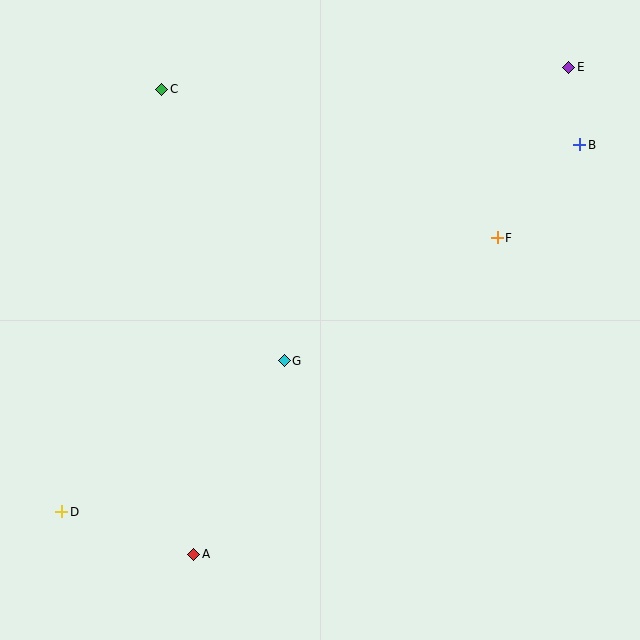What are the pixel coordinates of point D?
Point D is at (62, 512).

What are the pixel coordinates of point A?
Point A is at (194, 554).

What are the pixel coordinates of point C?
Point C is at (162, 89).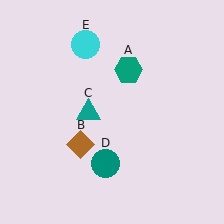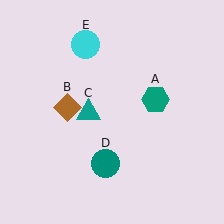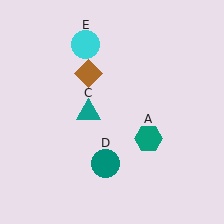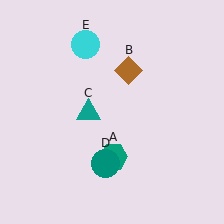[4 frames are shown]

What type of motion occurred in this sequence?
The teal hexagon (object A), brown diamond (object B) rotated clockwise around the center of the scene.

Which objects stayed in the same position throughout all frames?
Teal triangle (object C) and teal circle (object D) and cyan circle (object E) remained stationary.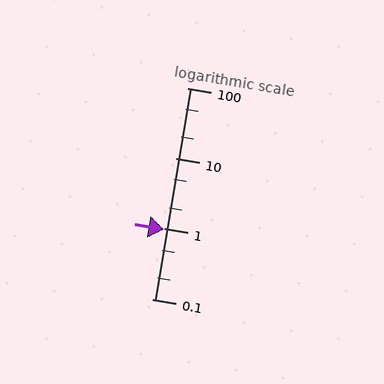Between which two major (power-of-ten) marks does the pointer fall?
The pointer is between 0.1 and 1.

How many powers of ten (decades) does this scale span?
The scale spans 3 decades, from 0.1 to 100.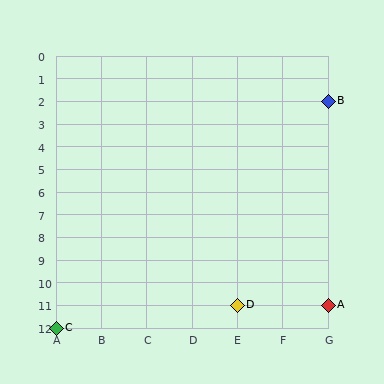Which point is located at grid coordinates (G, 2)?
Point B is at (G, 2).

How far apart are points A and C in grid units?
Points A and C are 6 columns and 1 row apart (about 6.1 grid units diagonally).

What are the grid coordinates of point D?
Point D is at grid coordinates (E, 11).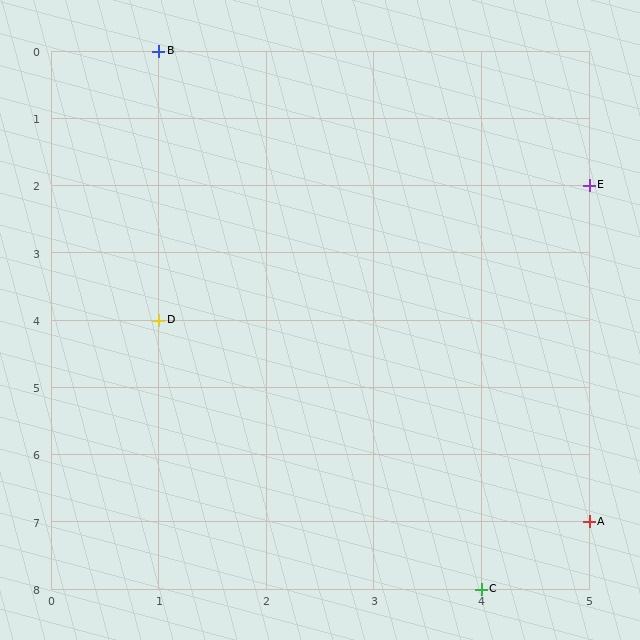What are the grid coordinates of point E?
Point E is at grid coordinates (5, 2).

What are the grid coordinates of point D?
Point D is at grid coordinates (1, 4).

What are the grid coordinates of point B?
Point B is at grid coordinates (1, 0).